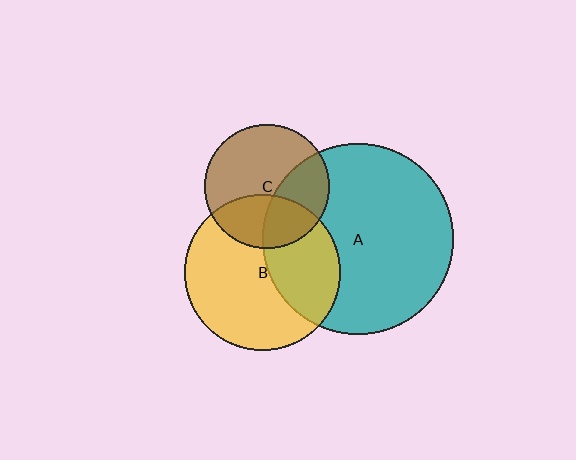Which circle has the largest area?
Circle A (teal).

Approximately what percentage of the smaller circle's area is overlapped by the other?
Approximately 35%.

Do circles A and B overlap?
Yes.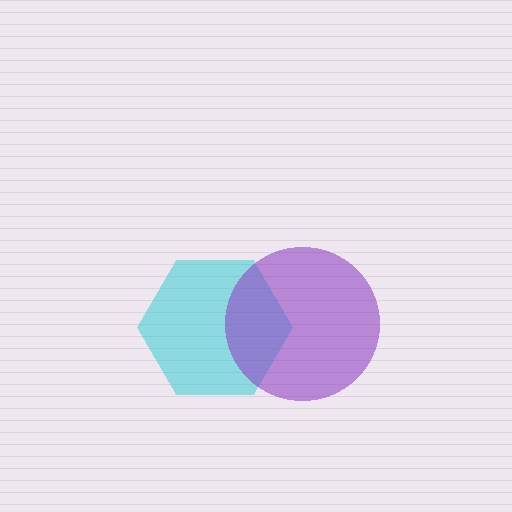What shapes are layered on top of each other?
The layered shapes are: a cyan hexagon, a purple circle.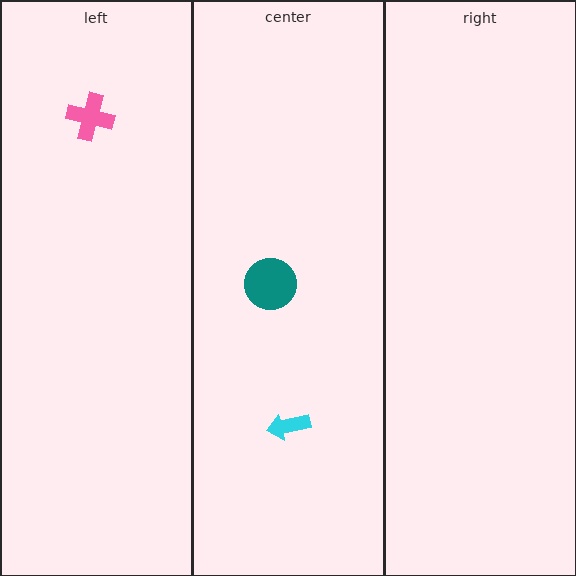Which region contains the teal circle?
The center region.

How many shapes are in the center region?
2.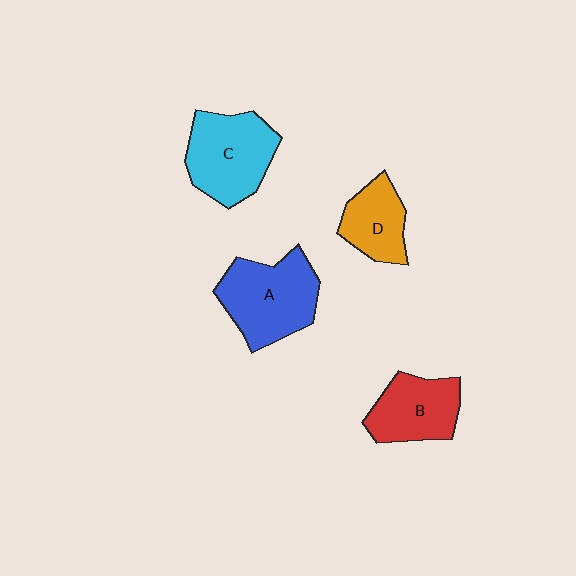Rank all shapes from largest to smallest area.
From largest to smallest: A (blue), C (cyan), B (red), D (orange).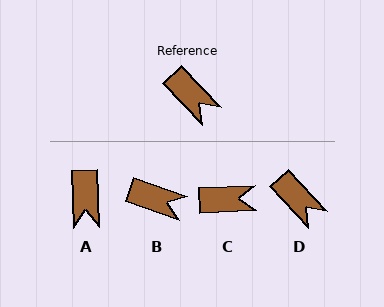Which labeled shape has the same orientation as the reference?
D.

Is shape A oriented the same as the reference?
No, it is off by about 41 degrees.